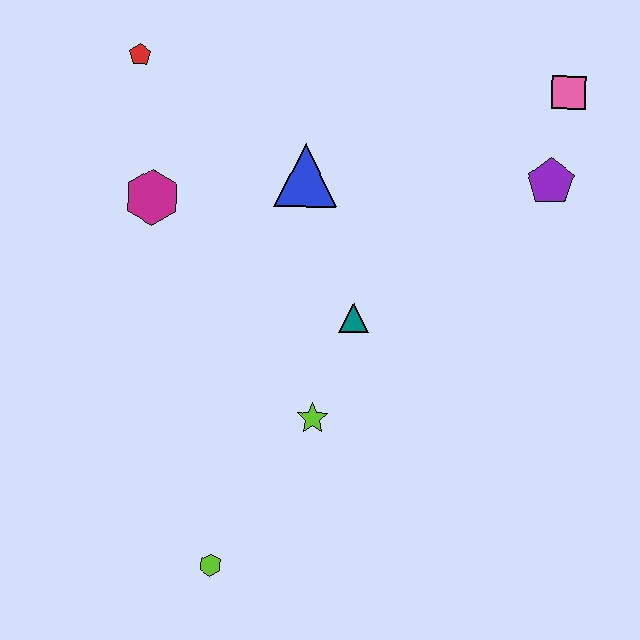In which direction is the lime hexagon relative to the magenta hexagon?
The lime hexagon is below the magenta hexagon.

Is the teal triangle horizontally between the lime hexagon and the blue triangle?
No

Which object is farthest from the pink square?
The lime hexagon is farthest from the pink square.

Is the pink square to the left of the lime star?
No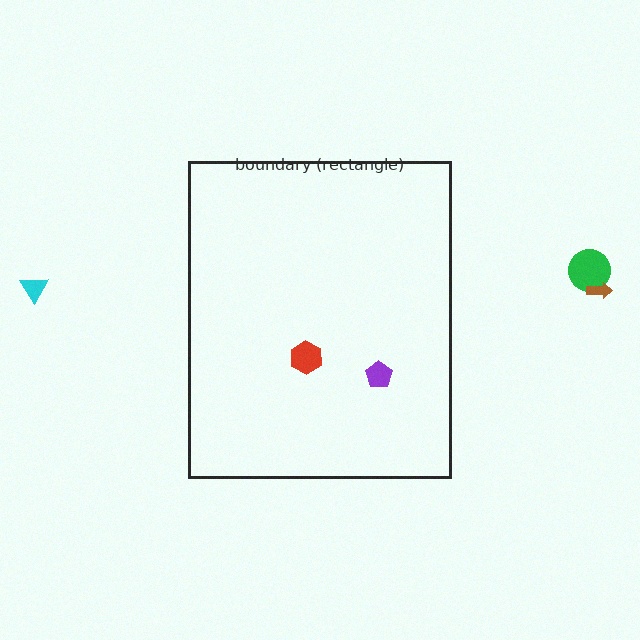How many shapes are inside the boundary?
2 inside, 3 outside.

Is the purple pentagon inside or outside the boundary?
Inside.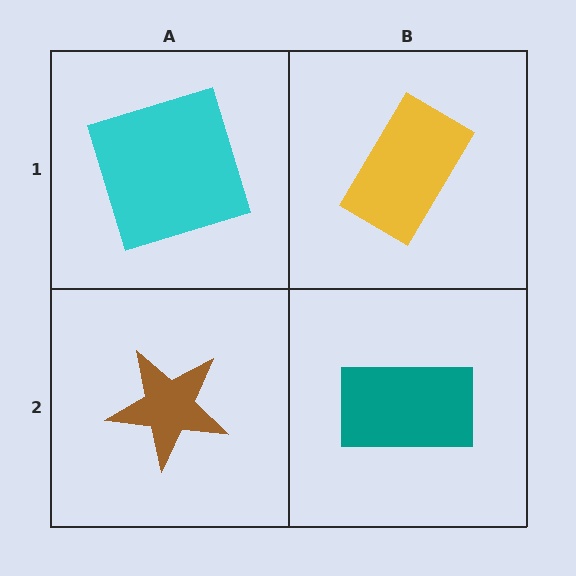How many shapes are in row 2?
2 shapes.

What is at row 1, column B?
A yellow rectangle.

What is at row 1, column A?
A cyan square.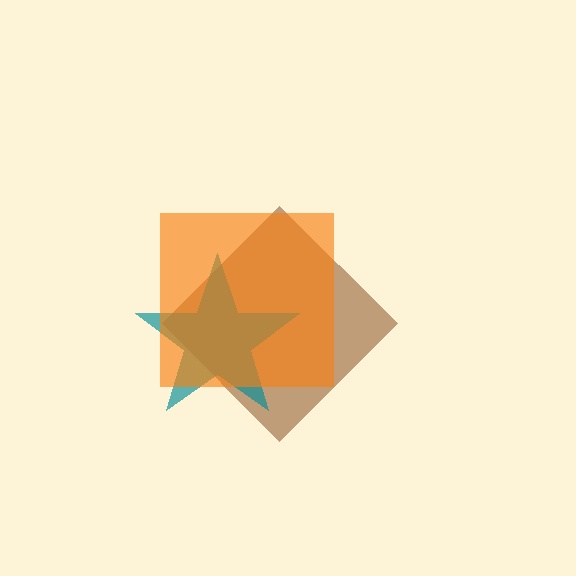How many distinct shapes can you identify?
There are 3 distinct shapes: a brown diamond, a teal star, an orange square.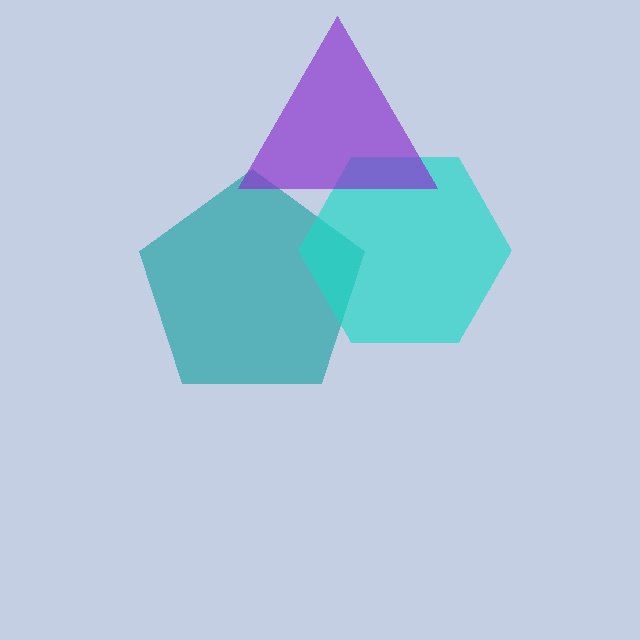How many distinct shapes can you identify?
There are 3 distinct shapes: a teal pentagon, a cyan hexagon, a purple triangle.